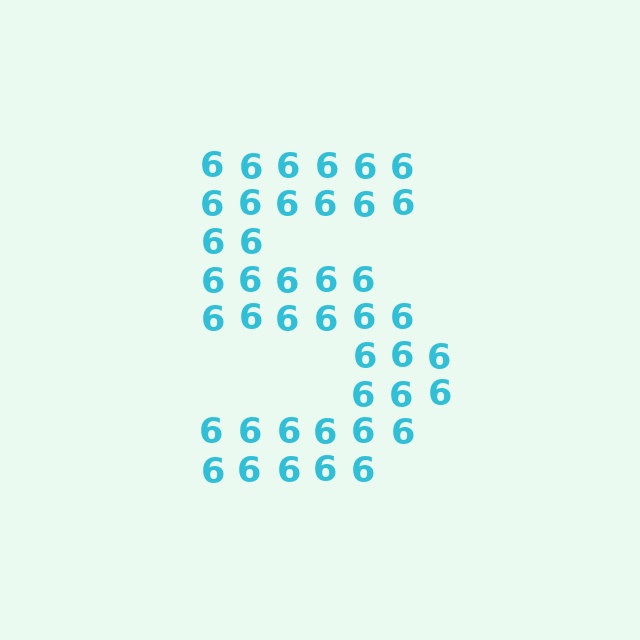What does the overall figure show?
The overall figure shows the digit 5.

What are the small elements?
The small elements are digit 6's.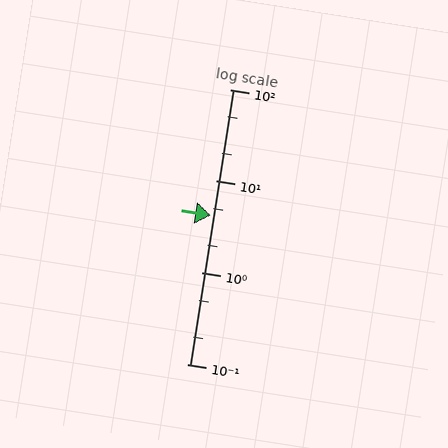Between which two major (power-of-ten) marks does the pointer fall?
The pointer is between 1 and 10.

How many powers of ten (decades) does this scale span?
The scale spans 3 decades, from 0.1 to 100.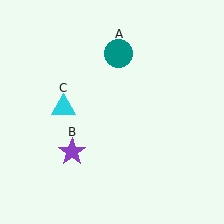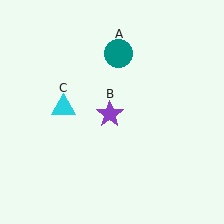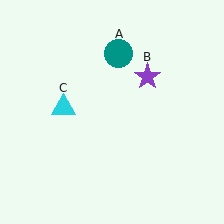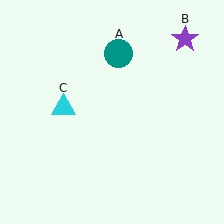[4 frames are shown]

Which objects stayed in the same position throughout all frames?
Teal circle (object A) and cyan triangle (object C) remained stationary.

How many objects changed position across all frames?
1 object changed position: purple star (object B).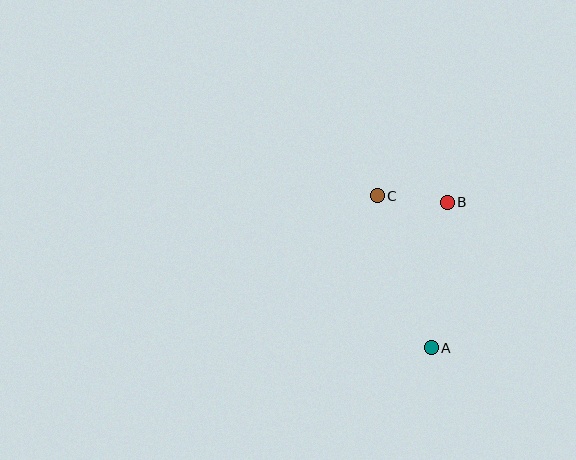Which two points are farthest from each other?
Points A and C are farthest from each other.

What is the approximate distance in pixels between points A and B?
The distance between A and B is approximately 146 pixels.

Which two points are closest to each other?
Points B and C are closest to each other.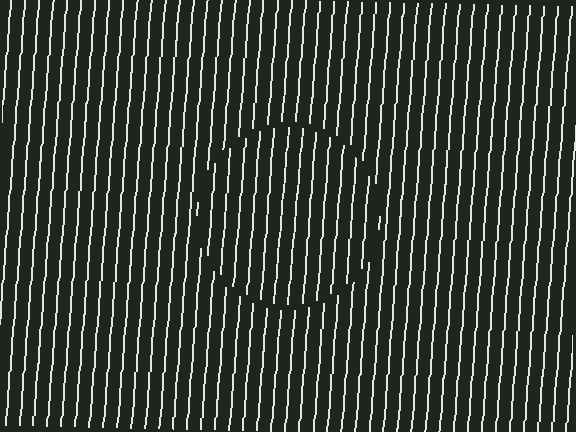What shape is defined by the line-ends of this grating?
An illusory circle. The interior of the shape contains the same grating, shifted by half a period — the contour is defined by the phase discontinuity where line-ends from the inner and outer gratings abut.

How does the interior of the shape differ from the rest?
The interior of the shape contains the same grating, shifted by half a period — the contour is defined by the phase discontinuity where line-ends from the inner and outer gratings abut.